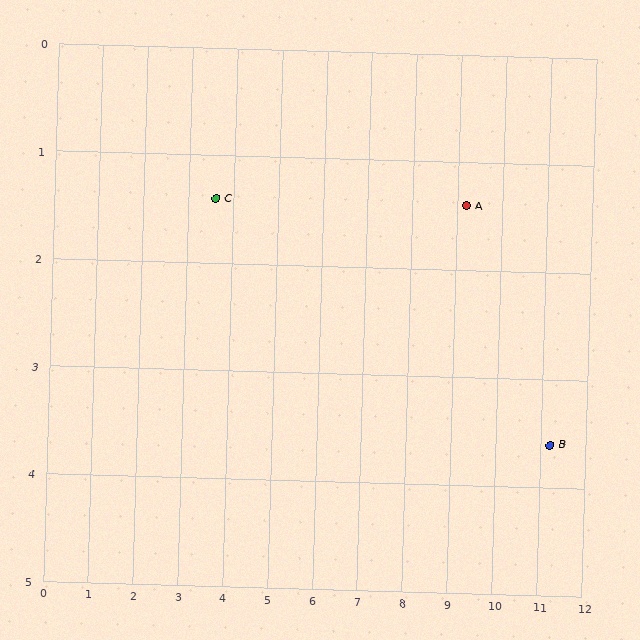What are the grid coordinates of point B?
Point B is at approximately (11.2, 3.6).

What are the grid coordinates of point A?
Point A is at approximately (9.2, 1.4).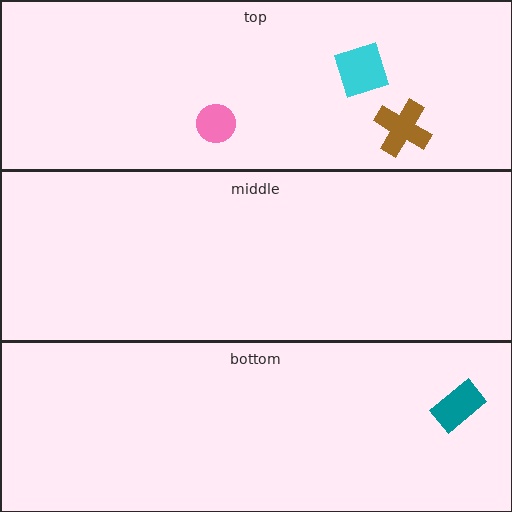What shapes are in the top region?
The pink circle, the cyan square, the brown cross.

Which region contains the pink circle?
The top region.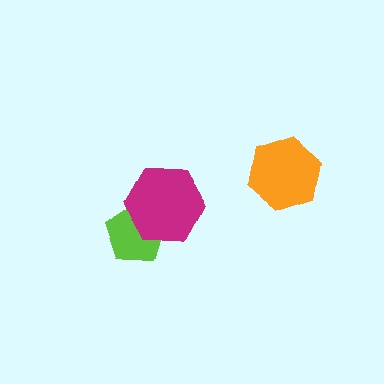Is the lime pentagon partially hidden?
Yes, it is partially covered by another shape.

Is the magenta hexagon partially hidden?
No, no other shape covers it.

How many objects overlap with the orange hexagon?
0 objects overlap with the orange hexagon.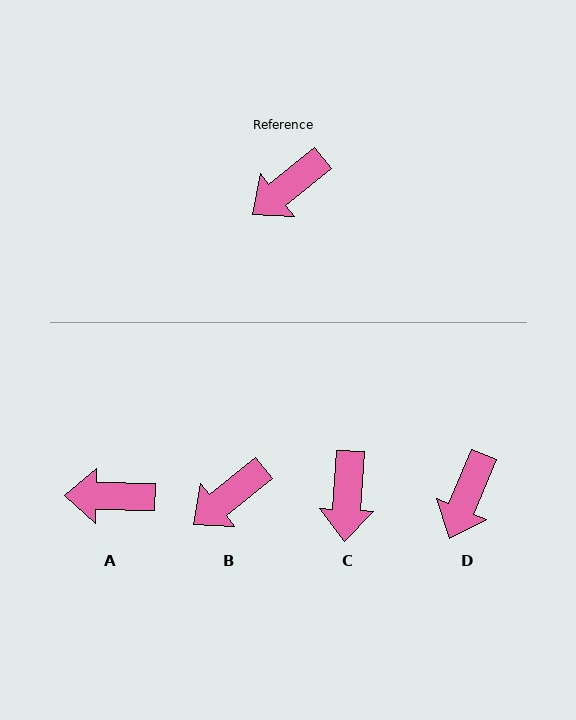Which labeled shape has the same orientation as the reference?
B.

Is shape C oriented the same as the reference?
No, it is off by about 47 degrees.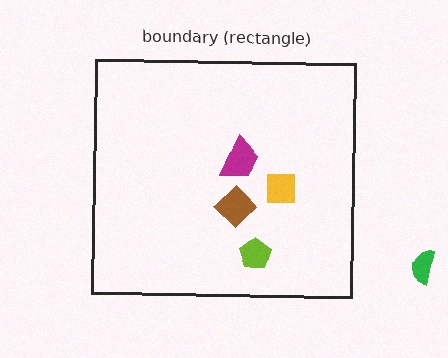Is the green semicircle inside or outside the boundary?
Outside.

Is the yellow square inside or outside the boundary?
Inside.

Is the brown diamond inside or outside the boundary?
Inside.